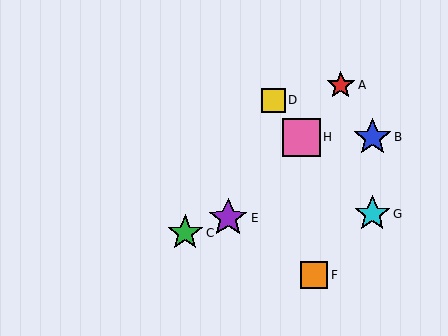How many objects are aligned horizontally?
2 objects (B, H) are aligned horizontally.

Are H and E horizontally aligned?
No, H is at y≈137 and E is at y≈218.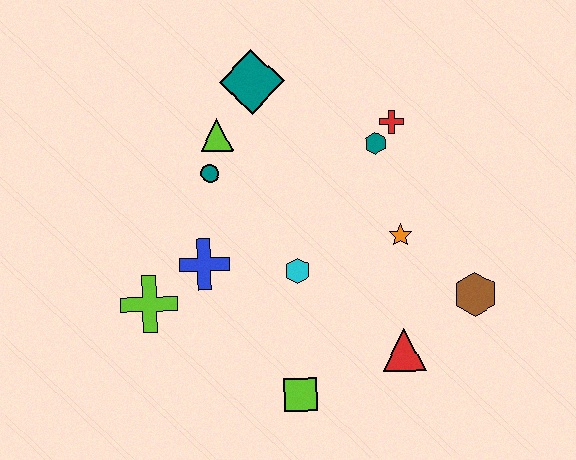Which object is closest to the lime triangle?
The teal circle is closest to the lime triangle.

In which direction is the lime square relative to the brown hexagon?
The lime square is to the left of the brown hexagon.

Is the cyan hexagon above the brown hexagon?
Yes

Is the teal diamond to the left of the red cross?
Yes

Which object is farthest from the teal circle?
The brown hexagon is farthest from the teal circle.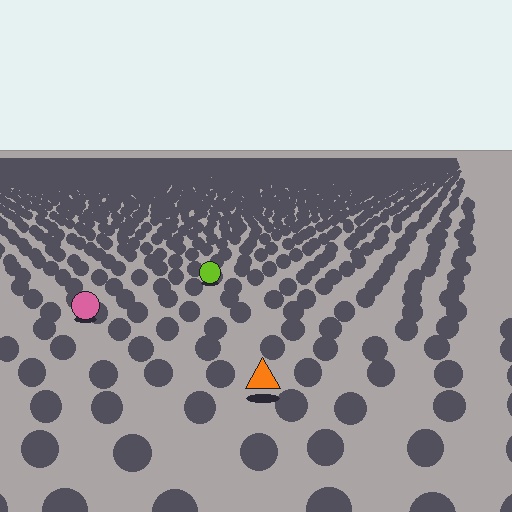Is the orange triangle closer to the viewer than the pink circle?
Yes. The orange triangle is closer — you can tell from the texture gradient: the ground texture is coarser near it.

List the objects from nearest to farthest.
From nearest to farthest: the orange triangle, the pink circle, the lime circle.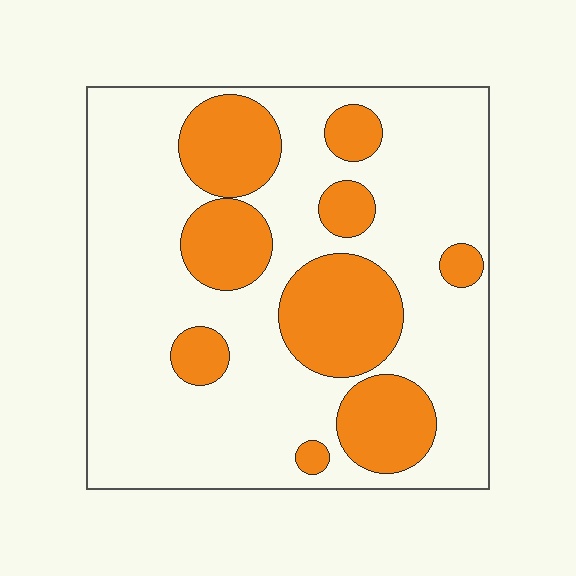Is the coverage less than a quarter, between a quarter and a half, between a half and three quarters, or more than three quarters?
Between a quarter and a half.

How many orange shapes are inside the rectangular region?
9.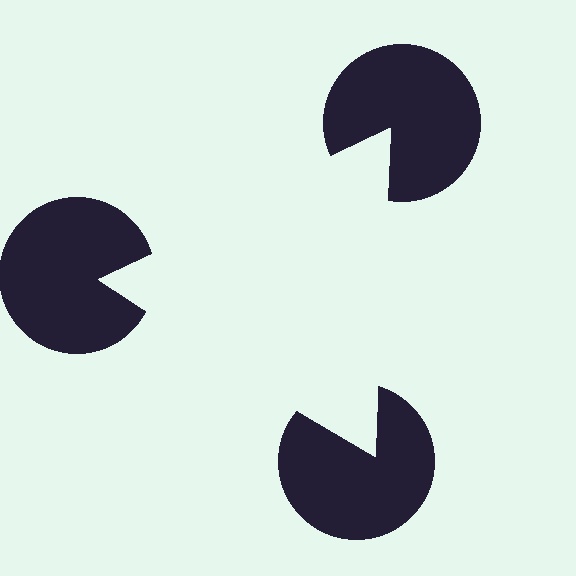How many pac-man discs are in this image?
There are 3 — one at each vertex of the illusory triangle.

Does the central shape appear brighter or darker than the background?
It typically appears slightly brighter than the background, even though no actual brightness change is drawn.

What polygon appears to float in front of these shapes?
An illusory triangle — its edges are inferred from the aligned wedge cuts in the pac-man discs, not physically drawn.